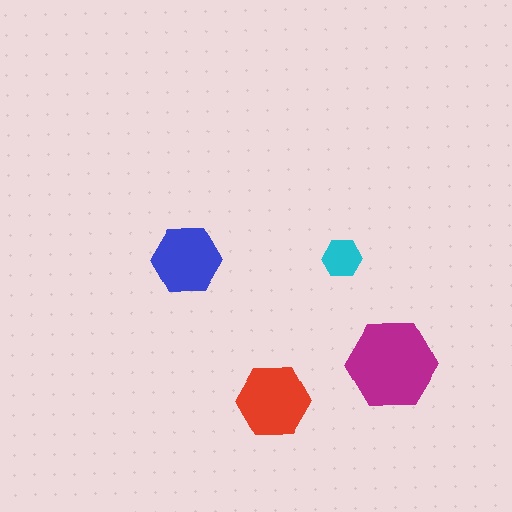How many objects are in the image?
There are 4 objects in the image.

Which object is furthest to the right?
The magenta hexagon is rightmost.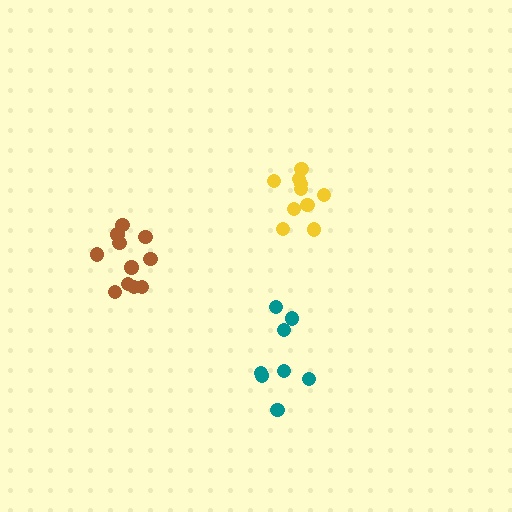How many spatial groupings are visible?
There are 3 spatial groupings.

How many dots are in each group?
Group 1: 11 dots, Group 2: 10 dots, Group 3: 8 dots (29 total).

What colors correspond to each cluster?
The clusters are colored: brown, yellow, teal.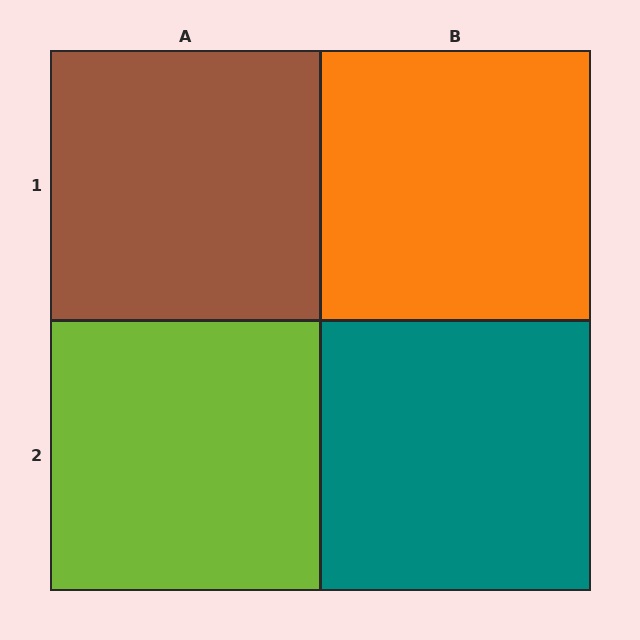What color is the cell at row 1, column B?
Orange.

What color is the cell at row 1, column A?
Brown.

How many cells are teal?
1 cell is teal.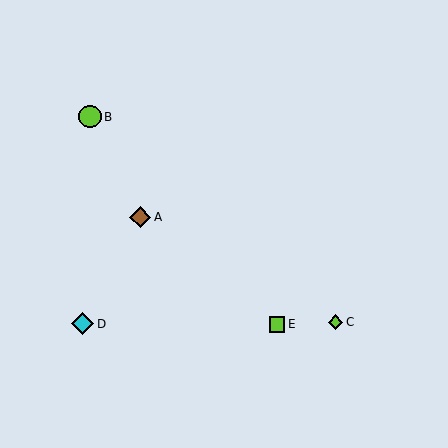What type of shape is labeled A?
Shape A is a brown diamond.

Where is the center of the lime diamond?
The center of the lime diamond is at (336, 322).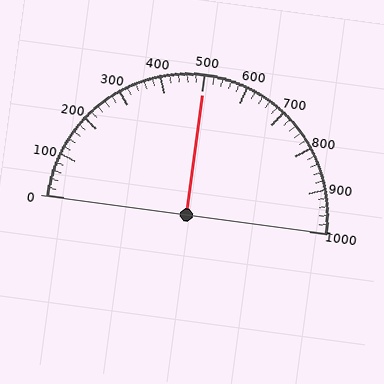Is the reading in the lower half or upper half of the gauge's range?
The reading is in the upper half of the range (0 to 1000).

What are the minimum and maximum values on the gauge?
The gauge ranges from 0 to 1000.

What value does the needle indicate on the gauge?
The needle indicates approximately 500.